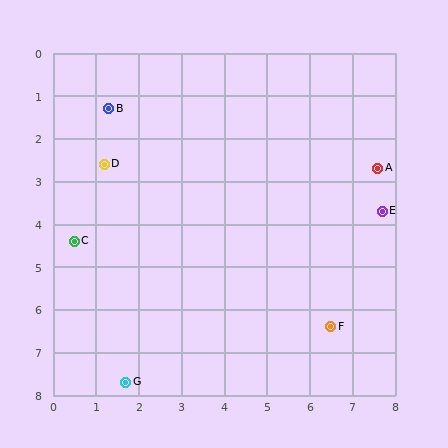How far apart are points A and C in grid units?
Points A and C are about 7.3 grid units apart.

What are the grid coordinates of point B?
Point B is at approximately (1.3, 1.3).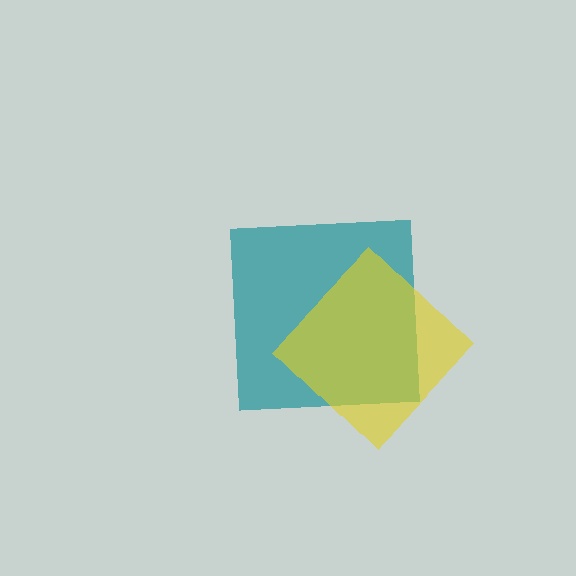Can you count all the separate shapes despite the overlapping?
Yes, there are 2 separate shapes.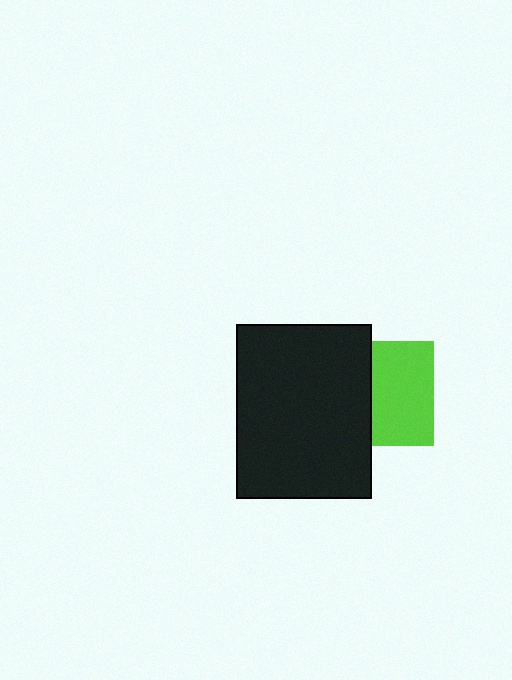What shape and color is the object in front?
The object in front is a black rectangle.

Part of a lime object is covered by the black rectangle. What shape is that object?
It is a square.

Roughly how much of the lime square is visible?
About half of it is visible (roughly 60%).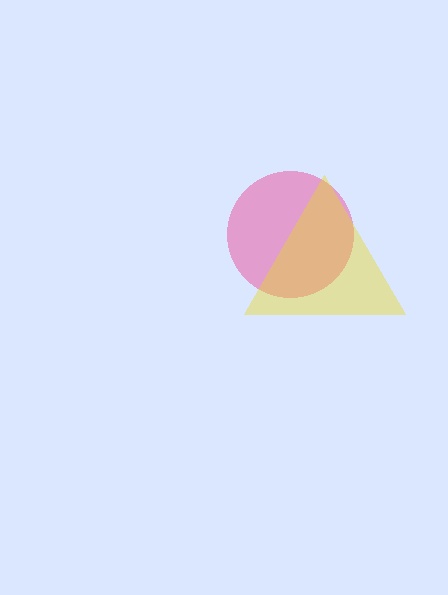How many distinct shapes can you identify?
There are 2 distinct shapes: a pink circle, a yellow triangle.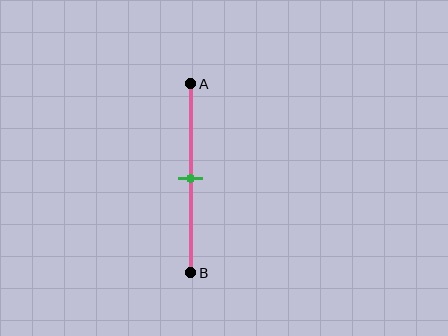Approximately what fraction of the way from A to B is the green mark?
The green mark is approximately 50% of the way from A to B.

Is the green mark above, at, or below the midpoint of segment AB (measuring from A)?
The green mark is approximately at the midpoint of segment AB.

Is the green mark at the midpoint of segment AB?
Yes, the mark is approximately at the midpoint.